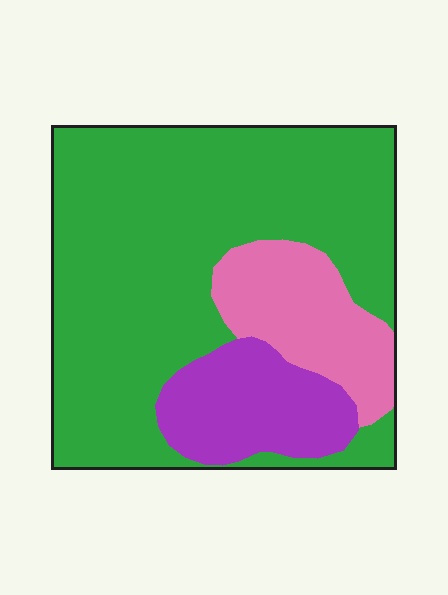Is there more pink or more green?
Green.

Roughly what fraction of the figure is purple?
Purple takes up about one sixth (1/6) of the figure.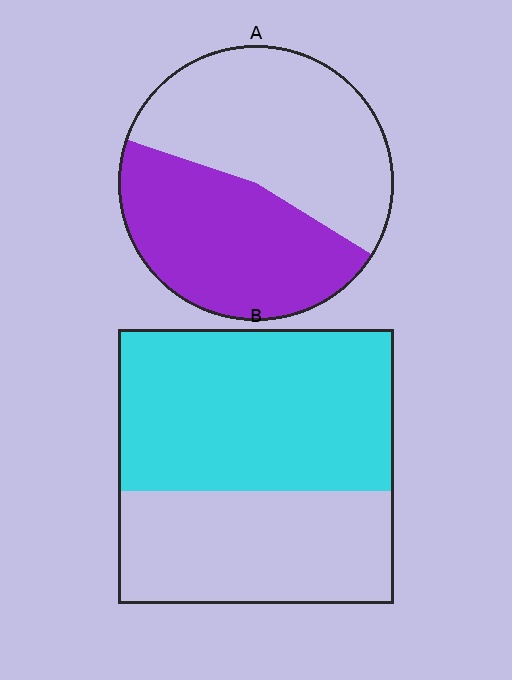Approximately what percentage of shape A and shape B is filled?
A is approximately 45% and B is approximately 60%.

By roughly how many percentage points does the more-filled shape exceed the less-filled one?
By roughly 15 percentage points (B over A).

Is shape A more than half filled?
Roughly half.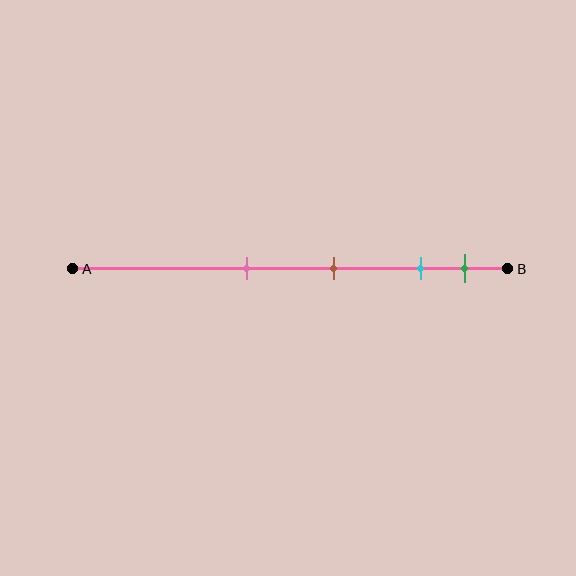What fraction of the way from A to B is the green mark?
The green mark is approximately 90% (0.9) of the way from A to B.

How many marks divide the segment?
There are 4 marks dividing the segment.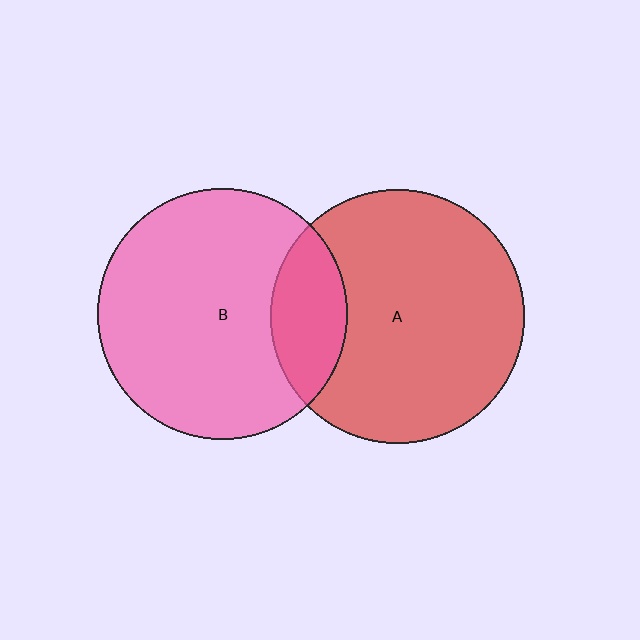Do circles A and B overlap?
Yes.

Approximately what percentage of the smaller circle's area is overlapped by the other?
Approximately 20%.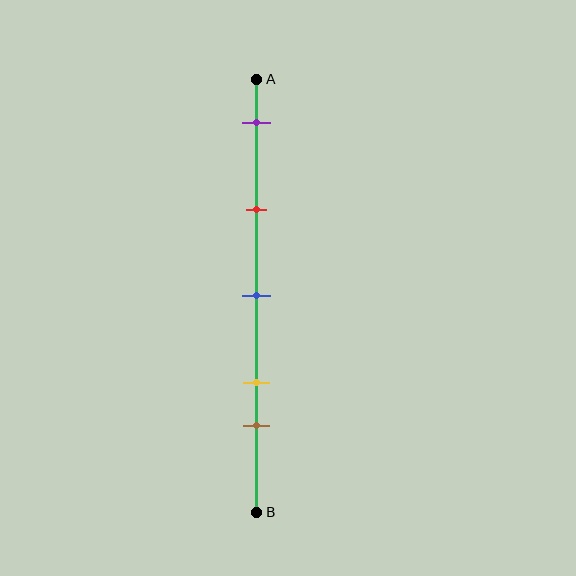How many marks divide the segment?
There are 5 marks dividing the segment.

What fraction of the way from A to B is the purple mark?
The purple mark is approximately 10% (0.1) of the way from A to B.